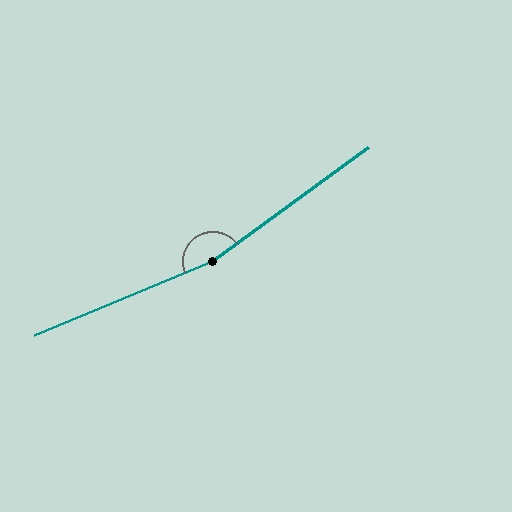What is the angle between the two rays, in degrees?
Approximately 166 degrees.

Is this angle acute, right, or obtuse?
It is obtuse.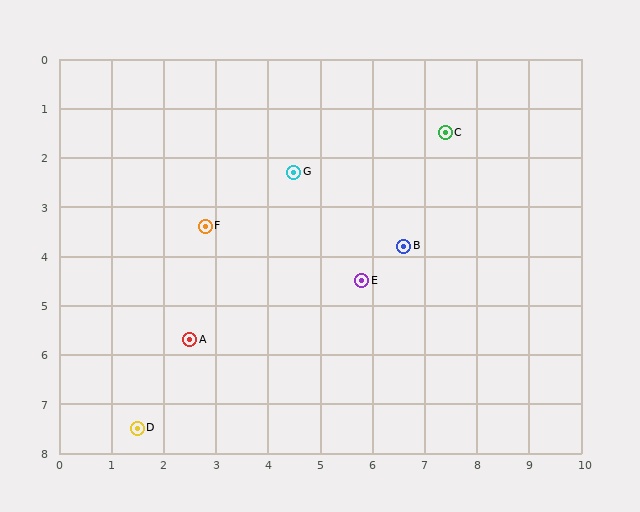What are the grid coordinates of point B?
Point B is at approximately (6.6, 3.8).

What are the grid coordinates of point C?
Point C is at approximately (7.4, 1.5).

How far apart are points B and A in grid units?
Points B and A are about 4.5 grid units apart.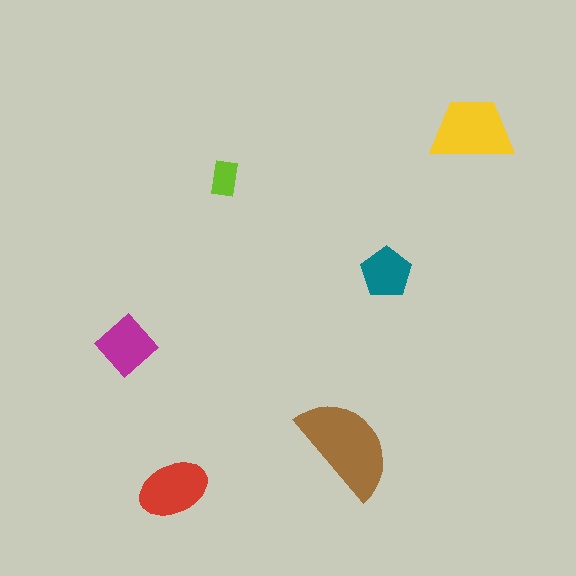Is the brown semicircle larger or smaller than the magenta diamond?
Larger.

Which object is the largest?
The brown semicircle.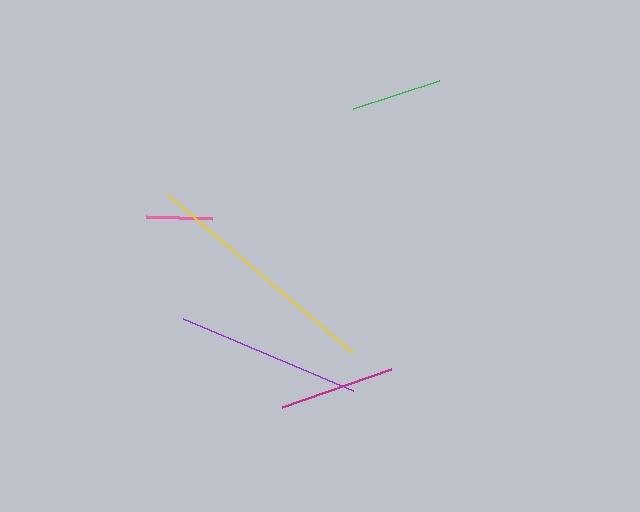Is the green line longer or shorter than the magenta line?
The magenta line is longer than the green line.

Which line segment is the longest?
The yellow line is the longest at approximately 243 pixels.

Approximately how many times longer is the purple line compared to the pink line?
The purple line is approximately 2.8 times the length of the pink line.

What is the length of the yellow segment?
The yellow segment is approximately 243 pixels long.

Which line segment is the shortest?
The pink line is the shortest at approximately 66 pixels.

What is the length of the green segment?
The green segment is approximately 90 pixels long.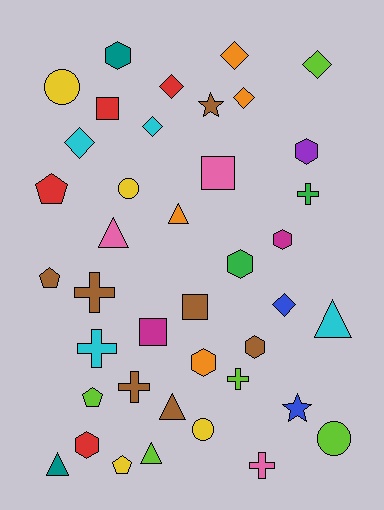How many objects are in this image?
There are 40 objects.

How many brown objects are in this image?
There are 7 brown objects.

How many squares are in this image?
There are 4 squares.